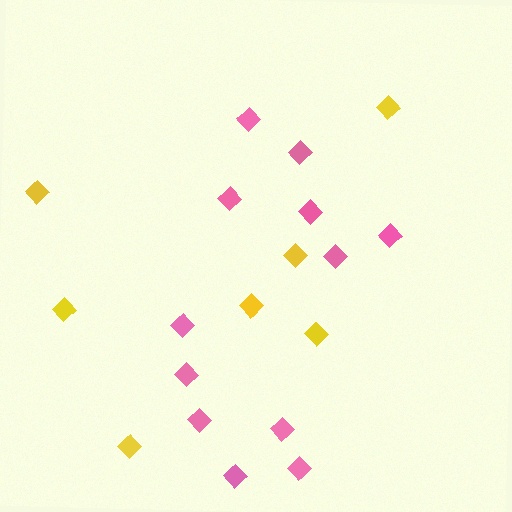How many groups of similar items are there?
There are 2 groups: one group of yellow diamonds (7) and one group of pink diamonds (12).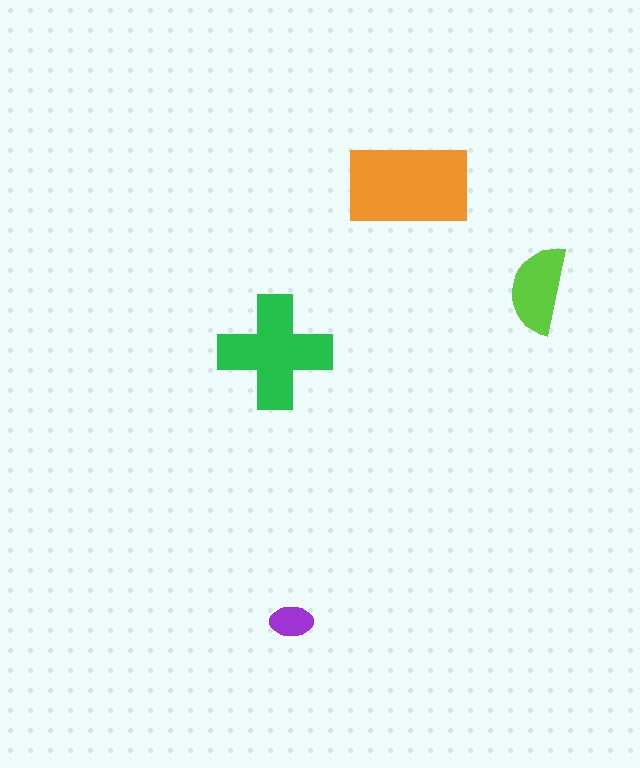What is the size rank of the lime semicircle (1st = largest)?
3rd.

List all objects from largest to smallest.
The orange rectangle, the green cross, the lime semicircle, the purple ellipse.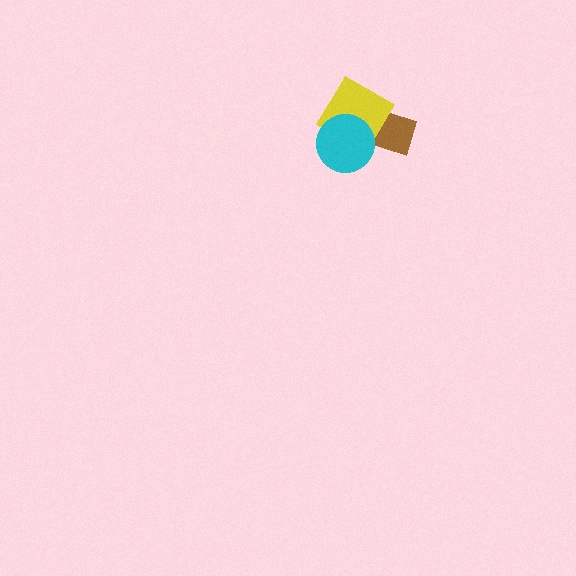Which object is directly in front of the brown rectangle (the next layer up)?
The yellow diamond is directly in front of the brown rectangle.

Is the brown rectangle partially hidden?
Yes, it is partially covered by another shape.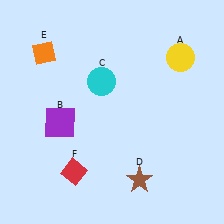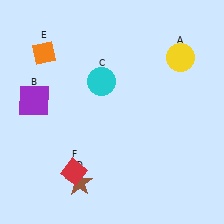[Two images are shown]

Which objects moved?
The objects that moved are: the purple square (B), the brown star (D).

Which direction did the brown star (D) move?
The brown star (D) moved left.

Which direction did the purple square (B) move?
The purple square (B) moved left.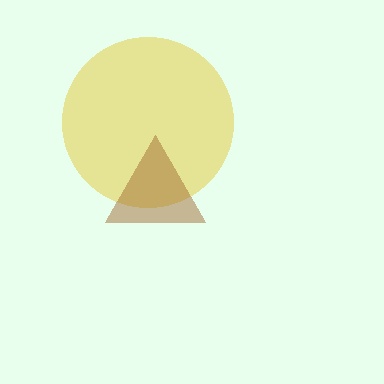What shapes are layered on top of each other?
The layered shapes are: a yellow circle, a brown triangle.